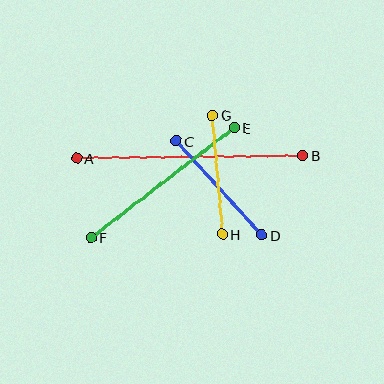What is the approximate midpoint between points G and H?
The midpoint is at approximately (217, 175) pixels.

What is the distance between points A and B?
The distance is approximately 226 pixels.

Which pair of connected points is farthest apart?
Points A and B are farthest apart.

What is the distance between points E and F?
The distance is approximately 180 pixels.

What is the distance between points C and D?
The distance is approximately 127 pixels.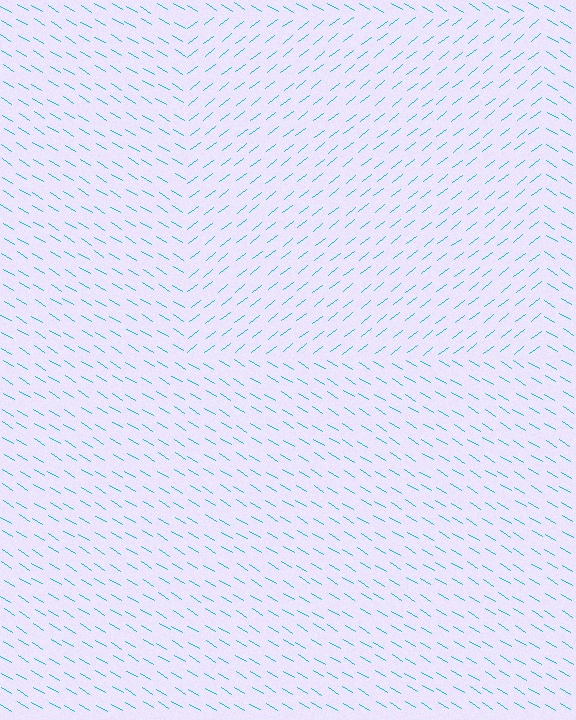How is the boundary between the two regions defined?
The boundary is defined purely by a change in line orientation (approximately 69 degrees difference). All lines are the same color and thickness.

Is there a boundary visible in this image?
Yes, there is a texture boundary formed by a change in line orientation.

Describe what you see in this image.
The image is filled with small cyan line segments. A rectangle region in the image has lines oriented differently from the surrounding lines, creating a visible texture boundary.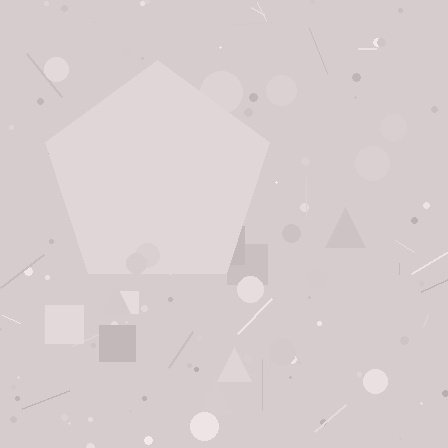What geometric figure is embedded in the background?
A pentagon is embedded in the background.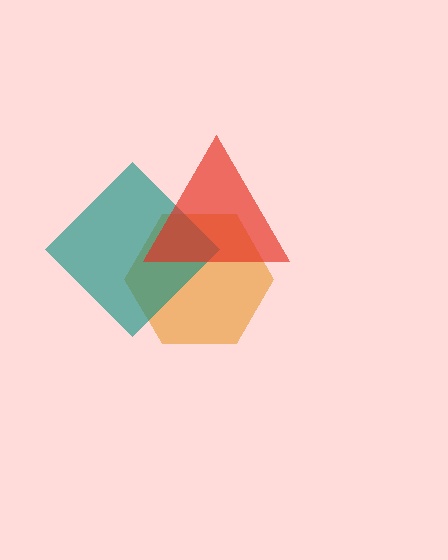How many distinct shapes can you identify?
There are 3 distinct shapes: an orange hexagon, a teal diamond, a red triangle.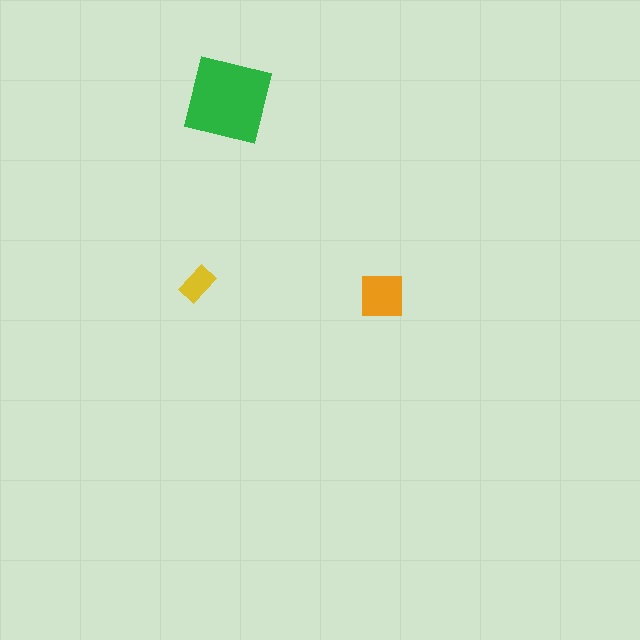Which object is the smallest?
The yellow rectangle.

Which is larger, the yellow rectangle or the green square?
The green square.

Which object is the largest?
The green square.